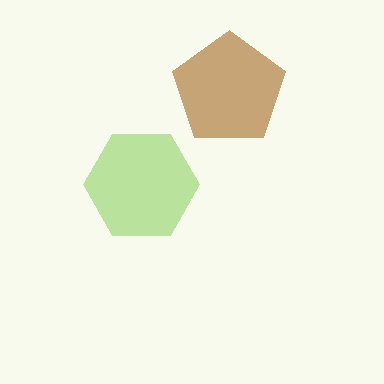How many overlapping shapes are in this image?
There are 2 overlapping shapes in the image.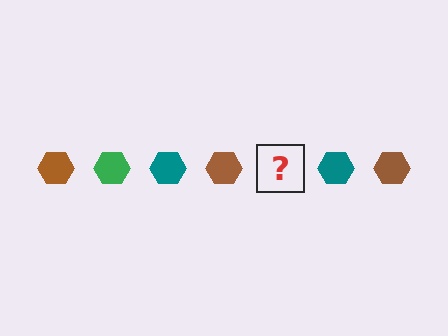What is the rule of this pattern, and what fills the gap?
The rule is that the pattern cycles through brown, green, teal hexagons. The gap should be filled with a green hexagon.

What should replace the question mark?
The question mark should be replaced with a green hexagon.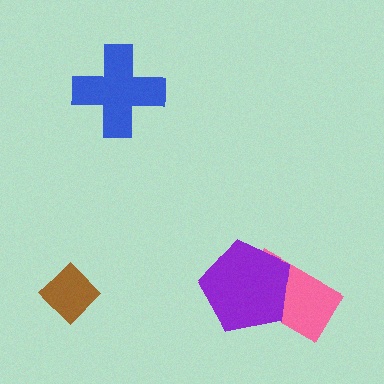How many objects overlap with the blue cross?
0 objects overlap with the blue cross.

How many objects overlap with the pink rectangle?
1 object overlaps with the pink rectangle.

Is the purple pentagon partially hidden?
No, no other shape covers it.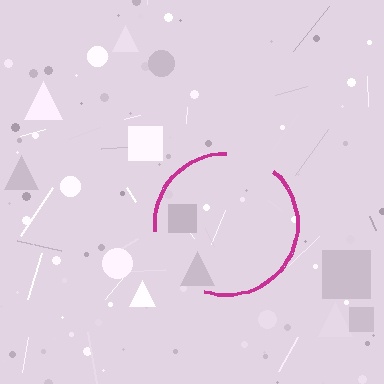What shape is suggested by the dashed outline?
The dashed outline suggests a circle.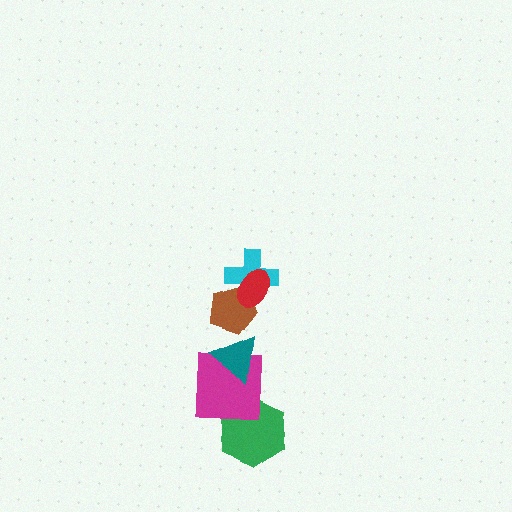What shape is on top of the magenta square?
The teal triangle is on top of the magenta square.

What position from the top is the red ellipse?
The red ellipse is 1st from the top.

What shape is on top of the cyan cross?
The red ellipse is on top of the cyan cross.